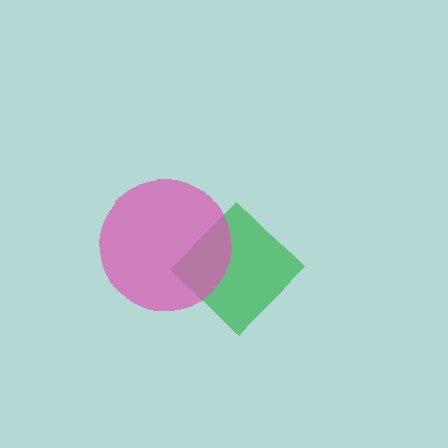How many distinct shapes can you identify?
There are 2 distinct shapes: a green diamond, a pink circle.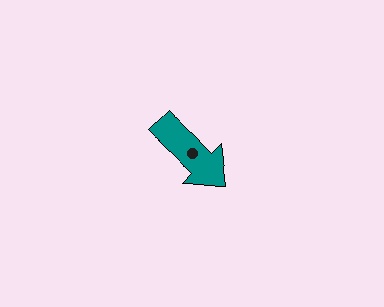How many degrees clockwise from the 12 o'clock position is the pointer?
Approximately 133 degrees.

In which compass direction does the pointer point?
Southeast.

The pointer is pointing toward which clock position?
Roughly 4 o'clock.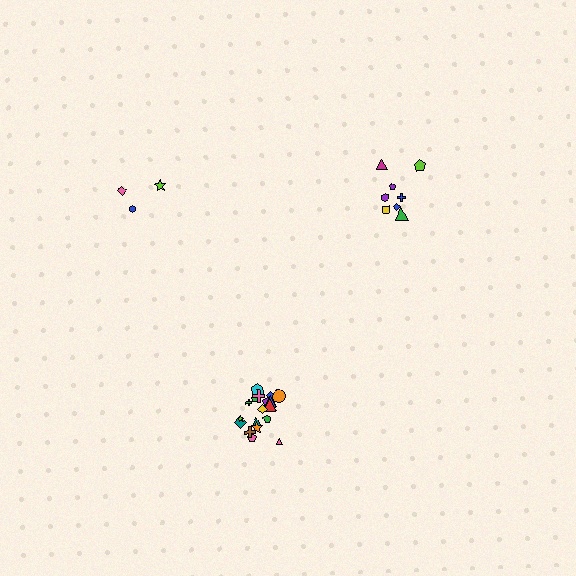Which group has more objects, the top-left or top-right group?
The top-right group.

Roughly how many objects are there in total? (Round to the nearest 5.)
Roughly 30 objects in total.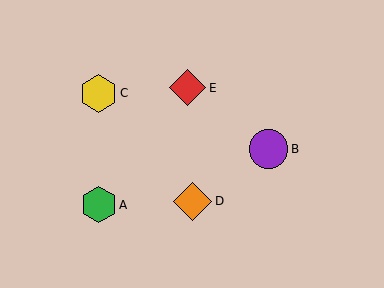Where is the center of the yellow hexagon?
The center of the yellow hexagon is at (99, 94).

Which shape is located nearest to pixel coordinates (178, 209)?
The orange diamond (labeled D) at (193, 201) is nearest to that location.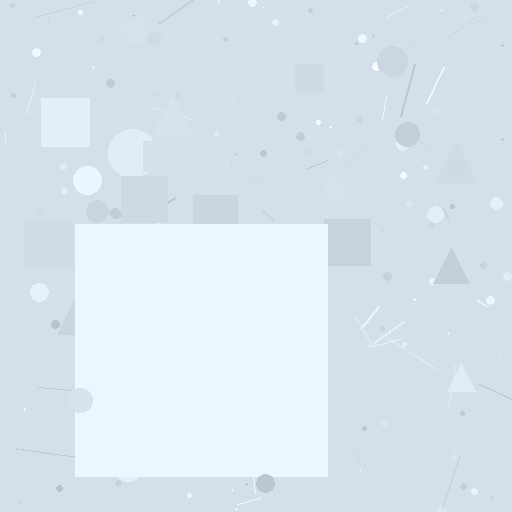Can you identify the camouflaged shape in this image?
The camouflaged shape is a square.